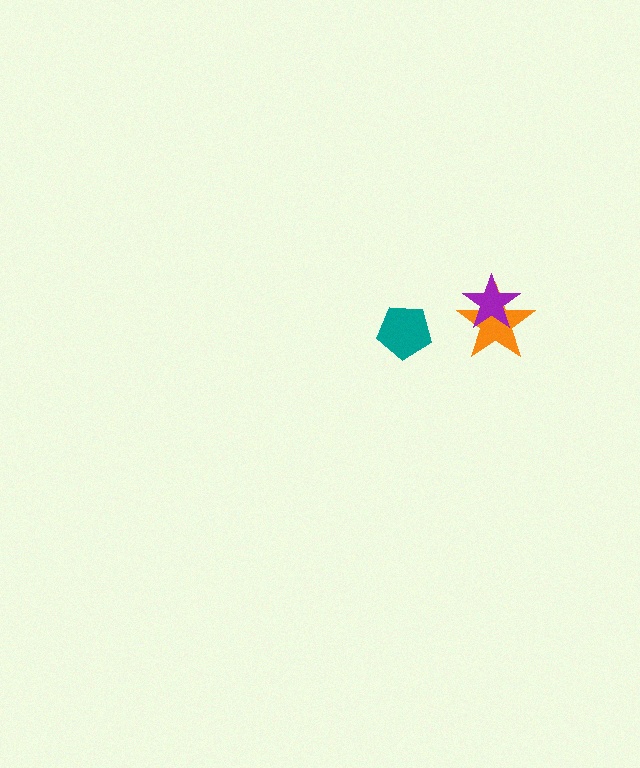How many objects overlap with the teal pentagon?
0 objects overlap with the teal pentagon.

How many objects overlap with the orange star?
1 object overlaps with the orange star.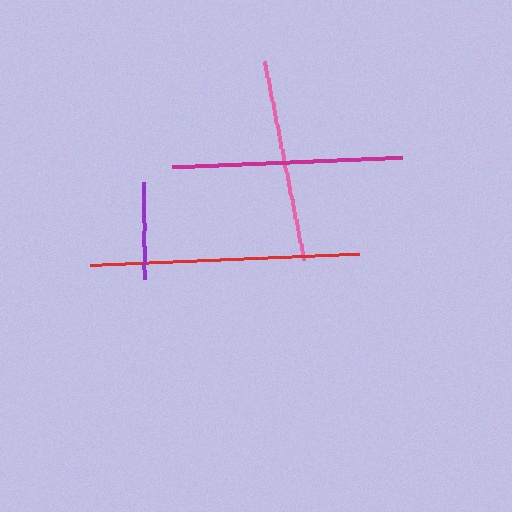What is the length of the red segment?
The red segment is approximately 269 pixels long.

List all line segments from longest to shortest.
From longest to shortest: red, magenta, pink, purple.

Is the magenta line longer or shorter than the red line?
The red line is longer than the magenta line.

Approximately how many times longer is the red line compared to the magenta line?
The red line is approximately 1.2 times the length of the magenta line.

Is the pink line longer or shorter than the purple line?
The pink line is longer than the purple line.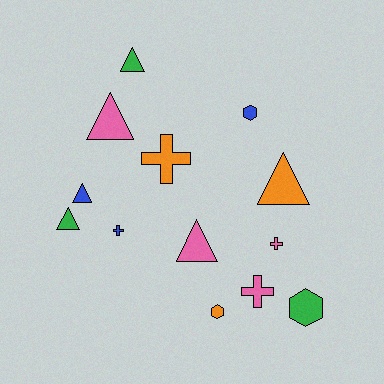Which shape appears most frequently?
Triangle, with 6 objects.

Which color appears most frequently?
Pink, with 4 objects.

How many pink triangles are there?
There are 2 pink triangles.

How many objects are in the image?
There are 13 objects.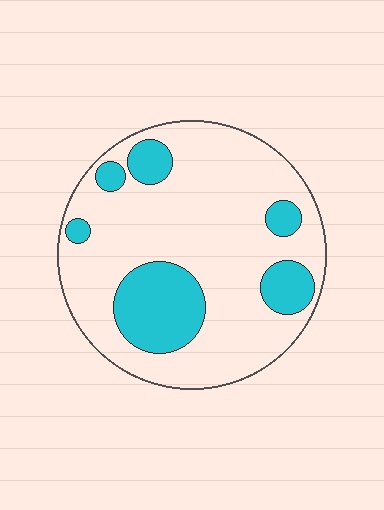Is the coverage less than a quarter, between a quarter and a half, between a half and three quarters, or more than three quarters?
Less than a quarter.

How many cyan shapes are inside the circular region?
6.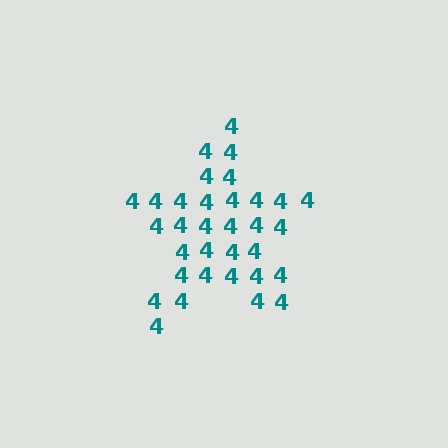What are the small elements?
The small elements are digit 4's.